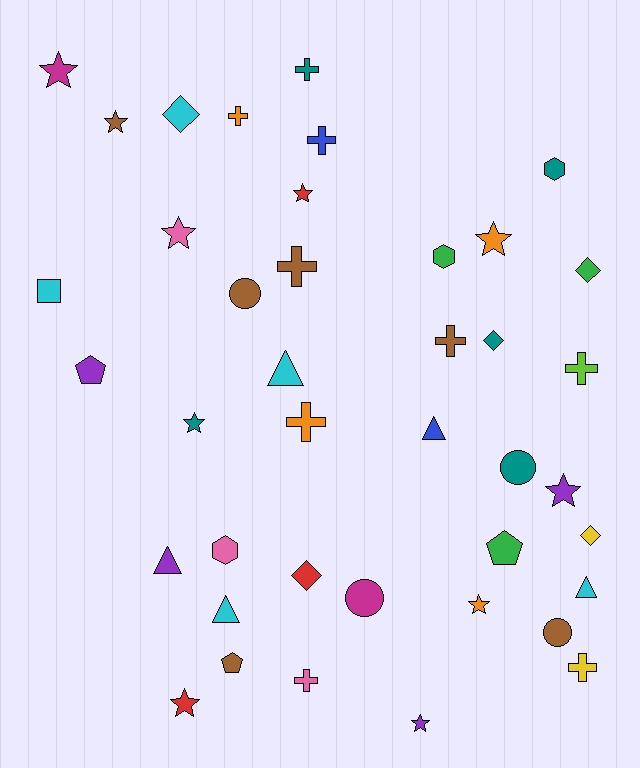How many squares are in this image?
There is 1 square.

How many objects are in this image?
There are 40 objects.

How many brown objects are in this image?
There are 6 brown objects.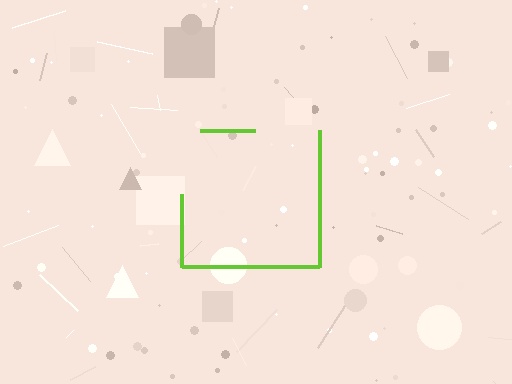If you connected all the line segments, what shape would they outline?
They would outline a square.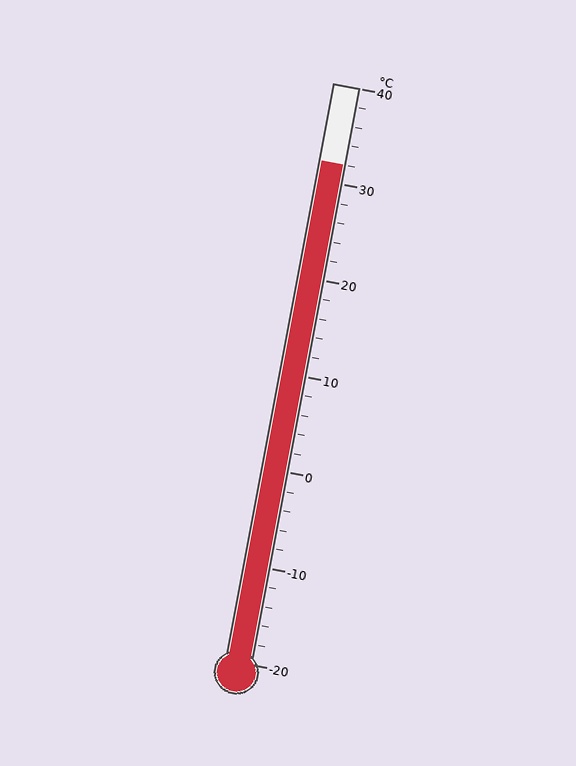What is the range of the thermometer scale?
The thermometer scale ranges from -20°C to 40°C.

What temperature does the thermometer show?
The thermometer shows approximately 32°C.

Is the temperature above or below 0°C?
The temperature is above 0°C.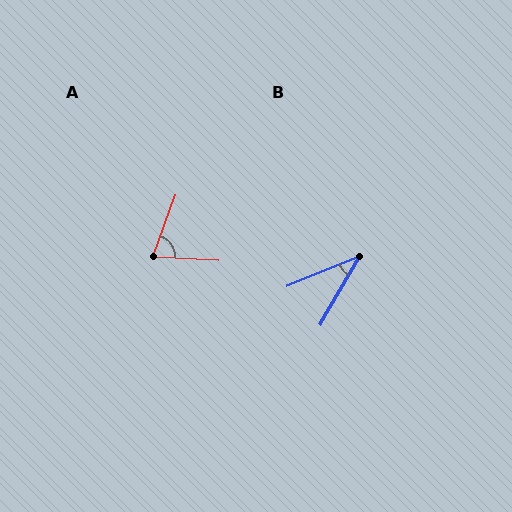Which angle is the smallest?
B, at approximately 38 degrees.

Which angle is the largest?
A, at approximately 73 degrees.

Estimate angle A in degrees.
Approximately 73 degrees.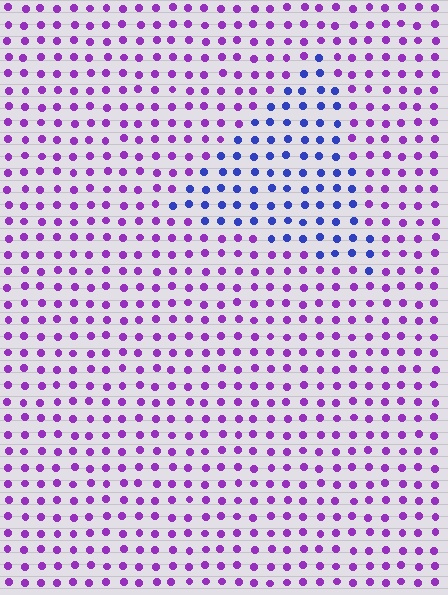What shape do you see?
I see a triangle.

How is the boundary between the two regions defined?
The boundary is defined purely by a slight shift in hue (about 51 degrees). Spacing, size, and orientation are identical on both sides.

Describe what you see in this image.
The image is filled with small purple elements in a uniform arrangement. A triangle-shaped region is visible where the elements are tinted to a slightly different hue, forming a subtle color boundary.